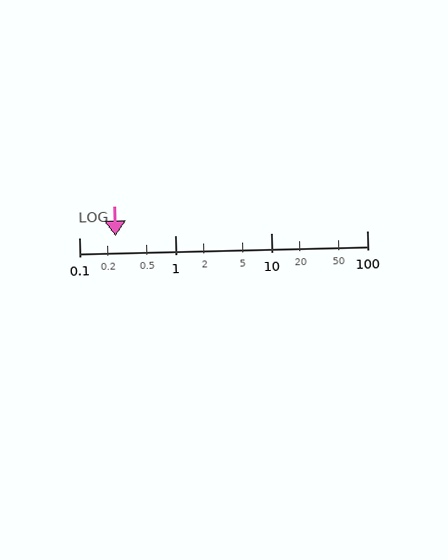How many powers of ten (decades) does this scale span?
The scale spans 3 decades, from 0.1 to 100.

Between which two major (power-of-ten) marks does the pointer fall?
The pointer is between 0.1 and 1.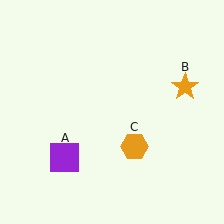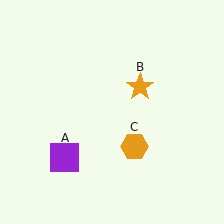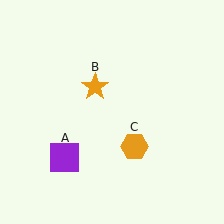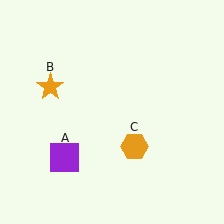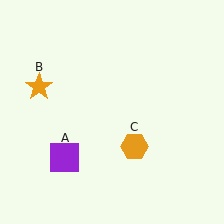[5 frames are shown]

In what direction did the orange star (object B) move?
The orange star (object B) moved left.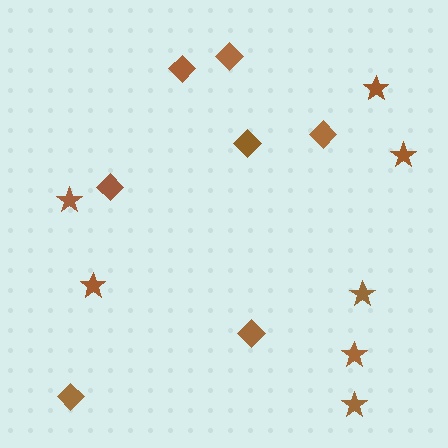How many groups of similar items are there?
There are 2 groups: one group of stars (7) and one group of diamonds (7).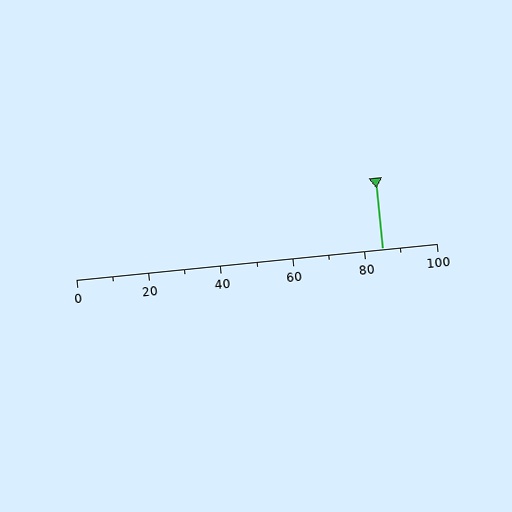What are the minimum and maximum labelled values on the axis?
The axis runs from 0 to 100.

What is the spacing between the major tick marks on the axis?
The major ticks are spaced 20 apart.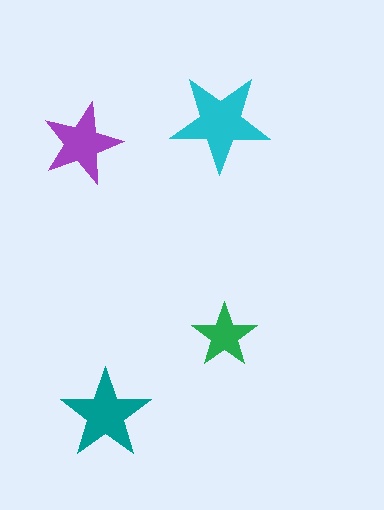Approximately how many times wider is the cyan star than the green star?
About 1.5 times wider.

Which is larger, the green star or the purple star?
The purple one.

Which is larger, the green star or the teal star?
The teal one.